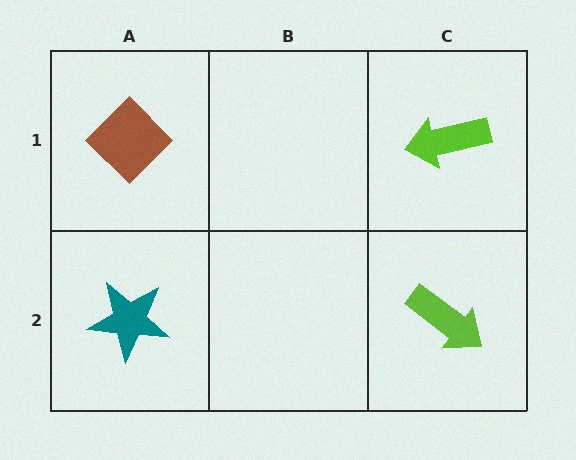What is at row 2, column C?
A lime arrow.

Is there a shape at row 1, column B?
No, that cell is empty.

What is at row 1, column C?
A lime arrow.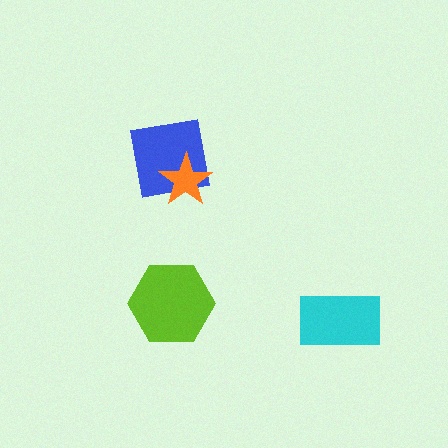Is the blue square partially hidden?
Yes, it is partially covered by another shape.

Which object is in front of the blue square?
The orange star is in front of the blue square.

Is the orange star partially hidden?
No, no other shape covers it.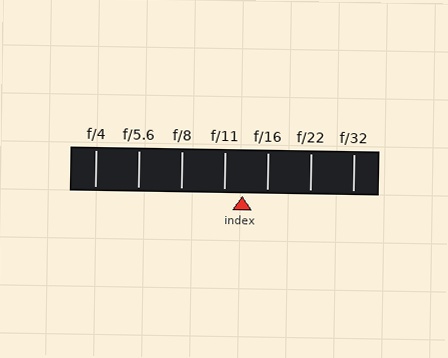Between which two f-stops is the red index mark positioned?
The index mark is between f/11 and f/16.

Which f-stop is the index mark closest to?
The index mark is closest to f/11.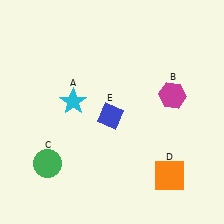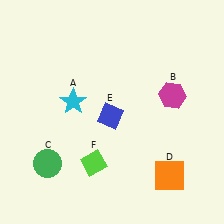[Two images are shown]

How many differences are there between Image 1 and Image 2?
There is 1 difference between the two images.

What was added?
A lime diamond (F) was added in Image 2.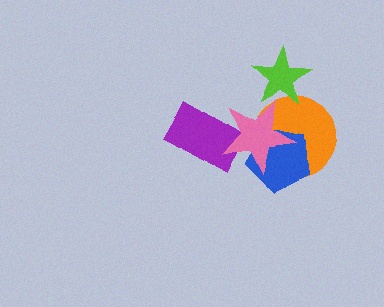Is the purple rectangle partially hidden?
Yes, it is partially covered by another shape.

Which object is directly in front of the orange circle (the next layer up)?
The blue pentagon is directly in front of the orange circle.